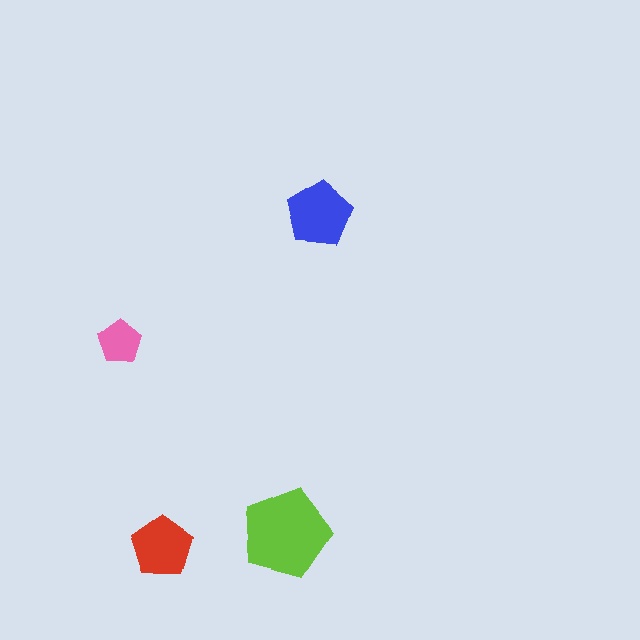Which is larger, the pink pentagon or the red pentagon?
The red one.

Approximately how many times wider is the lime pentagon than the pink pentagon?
About 2 times wider.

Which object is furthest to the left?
The pink pentagon is leftmost.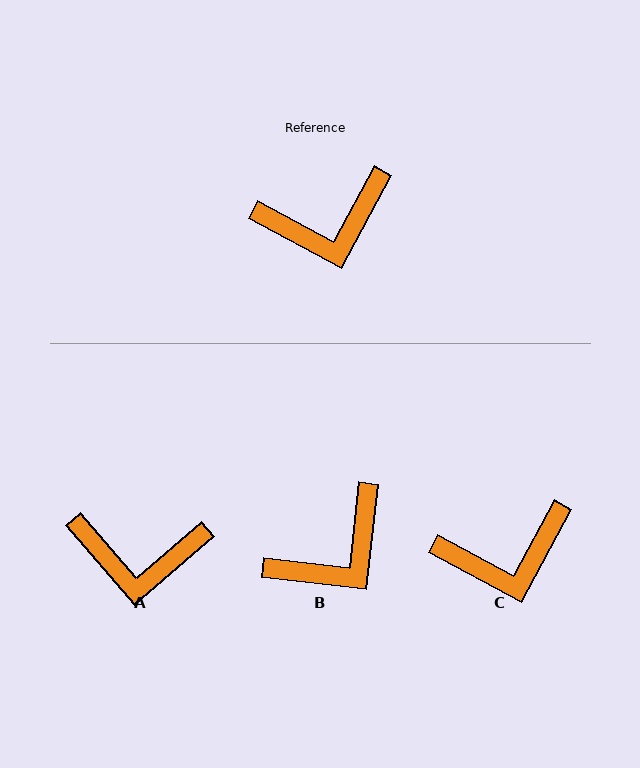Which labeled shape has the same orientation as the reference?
C.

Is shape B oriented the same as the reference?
No, it is off by about 22 degrees.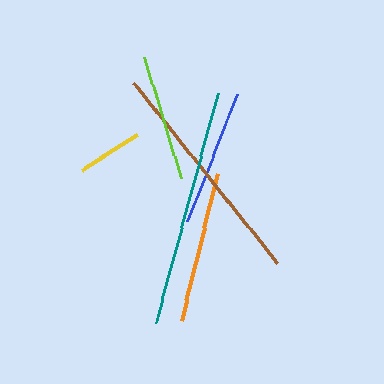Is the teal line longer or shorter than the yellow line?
The teal line is longer than the yellow line.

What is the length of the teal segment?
The teal segment is approximately 239 pixels long.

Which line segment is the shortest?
The yellow line is the shortest at approximately 66 pixels.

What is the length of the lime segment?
The lime segment is approximately 127 pixels long.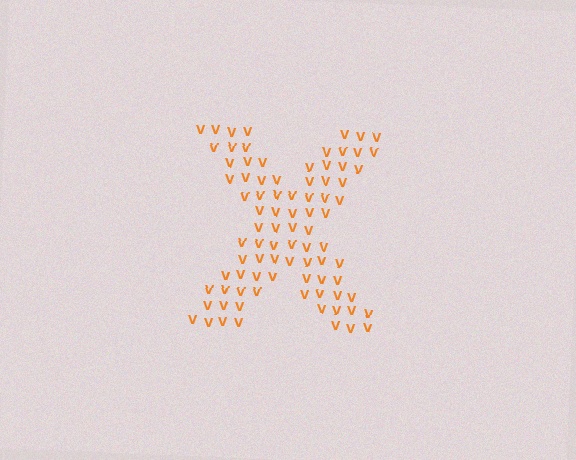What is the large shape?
The large shape is the letter X.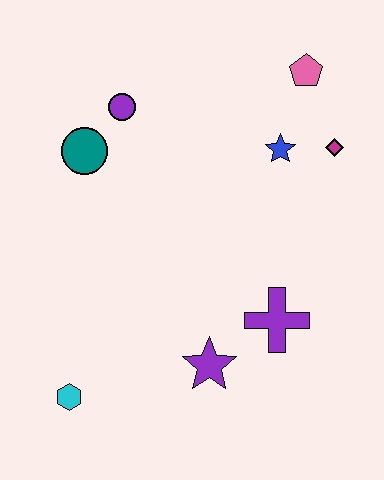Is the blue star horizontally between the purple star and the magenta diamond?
Yes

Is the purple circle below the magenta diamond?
No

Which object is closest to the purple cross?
The purple star is closest to the purple cross.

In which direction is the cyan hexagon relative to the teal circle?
The cyan hexagon is below the teal circle.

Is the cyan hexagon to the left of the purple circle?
Yes